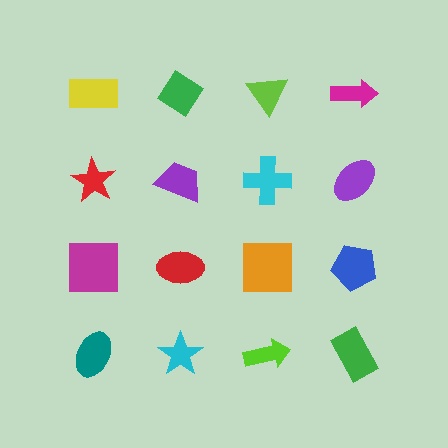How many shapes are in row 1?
4 shapes.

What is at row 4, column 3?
A lime arrow.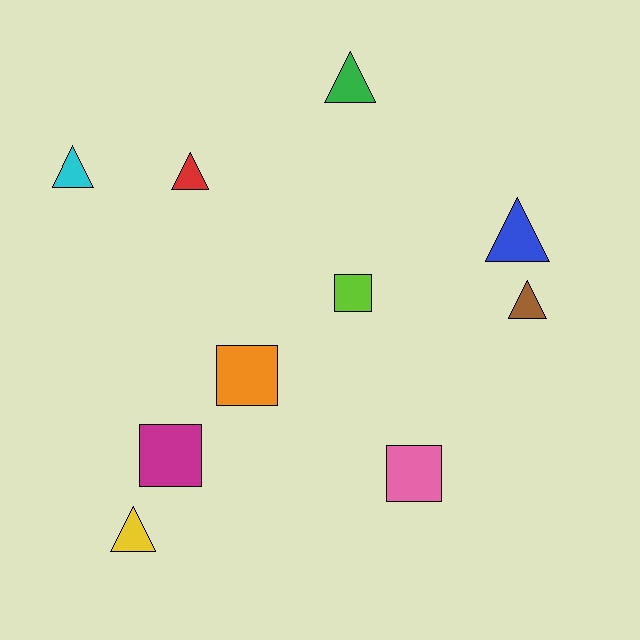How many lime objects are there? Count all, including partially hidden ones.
There is 1 lime object.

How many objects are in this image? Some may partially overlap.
There are 10 objects.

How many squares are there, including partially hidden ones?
There are 4 squares.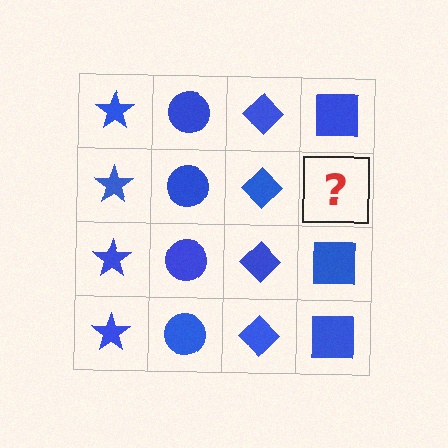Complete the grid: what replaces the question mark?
The question mark should be replaced with a blue square.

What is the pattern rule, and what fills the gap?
The rule is that each column has a consistent shape. The gap should be filled with a blue square.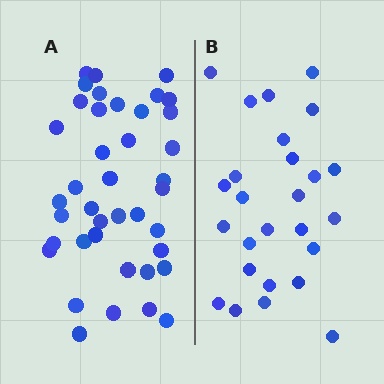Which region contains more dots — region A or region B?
Region A (the left region) has more dots.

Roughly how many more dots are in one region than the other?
Region A has approximately 15 more dots than region B.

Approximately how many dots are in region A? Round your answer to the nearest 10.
About 40 dots.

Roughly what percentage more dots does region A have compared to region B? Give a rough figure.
About 55% more.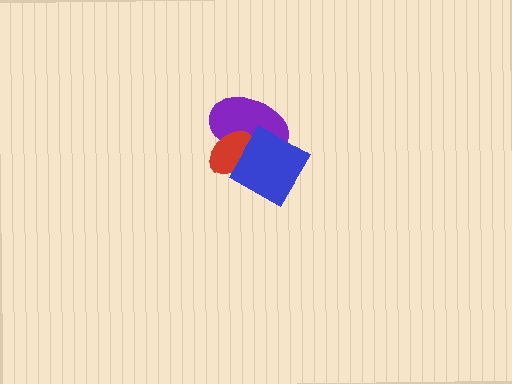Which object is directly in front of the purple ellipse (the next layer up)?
The red ellipse is directly in front of the purple ellipse.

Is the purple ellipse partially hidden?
Yes, it is partially covered by another shape.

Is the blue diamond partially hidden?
No, no other shape covers it.